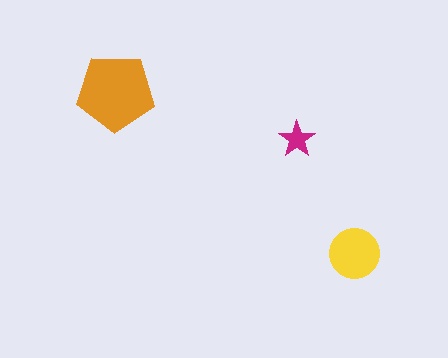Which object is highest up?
The orange pentagon is topmost.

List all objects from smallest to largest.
The magenta star, the yellow circle, the orange pentagon.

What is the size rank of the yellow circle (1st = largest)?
2nd.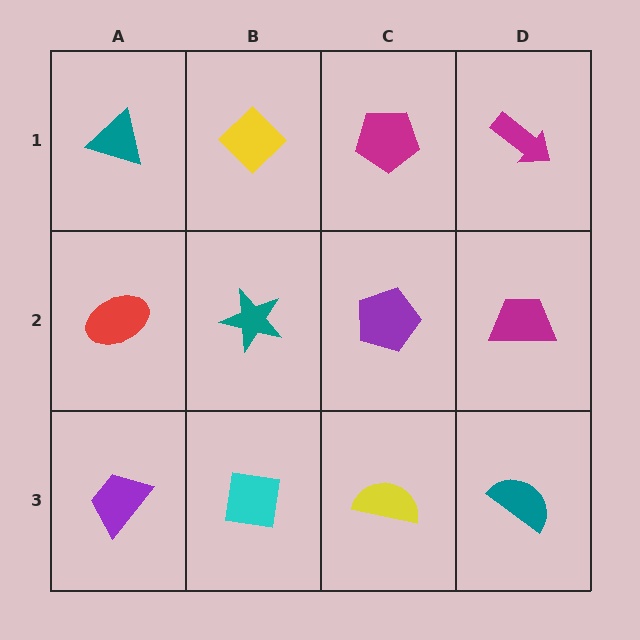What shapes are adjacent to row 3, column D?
A magenta trapezoid (row 2, column D), a yellow semicircle (row 3, column C).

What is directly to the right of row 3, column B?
A yellow semicircle.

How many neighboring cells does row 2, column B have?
4.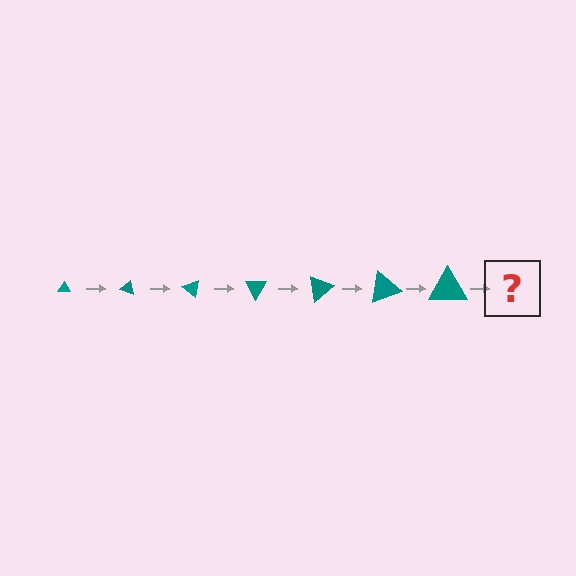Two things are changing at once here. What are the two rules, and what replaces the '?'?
The two rules are that the triangle grows larger each step and it rotates 20 degrees each step. The '?' should be a triangle, larger than the previous one and rotated 140 degrees from the start.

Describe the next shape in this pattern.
It should be a triangle, larger than the previous one and rotated 140 degrees from the start.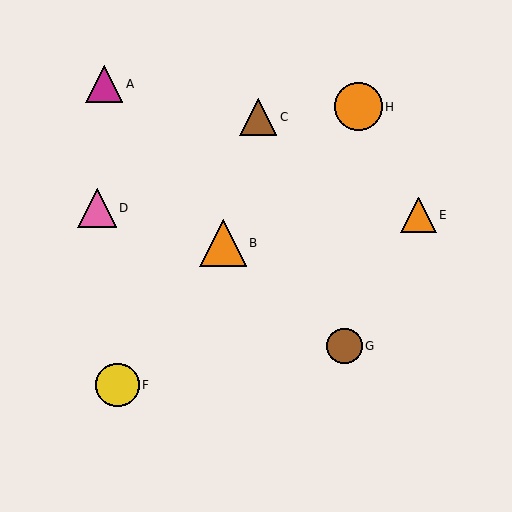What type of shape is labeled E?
Shape E is an orange triangle.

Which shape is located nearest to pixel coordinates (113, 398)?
The yellow circle (labeled F) at (117, 385) is nearest to that location.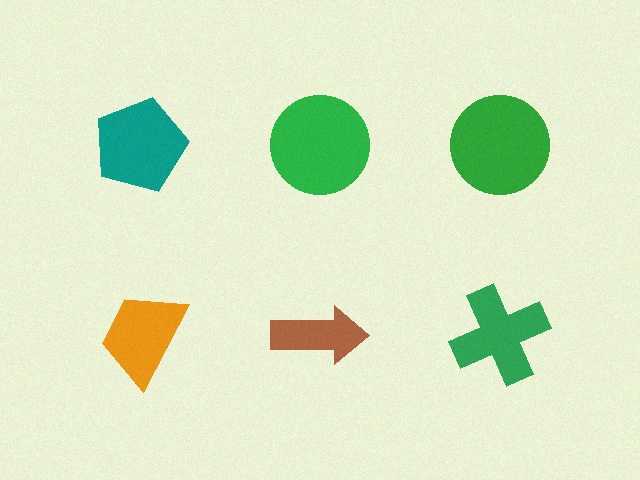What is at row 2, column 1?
An orange trapezoid.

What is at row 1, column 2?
A green circle.